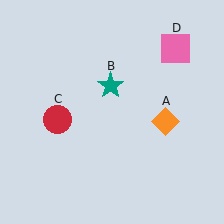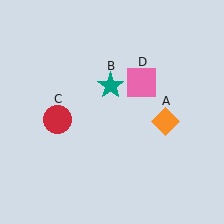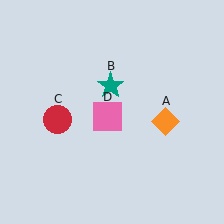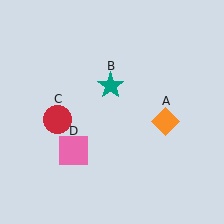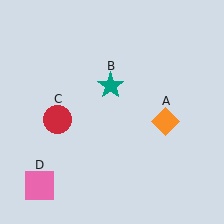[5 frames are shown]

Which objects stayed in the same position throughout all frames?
Orange diamond (object A) and teal star (object B) and red circle (object C) remained stationary.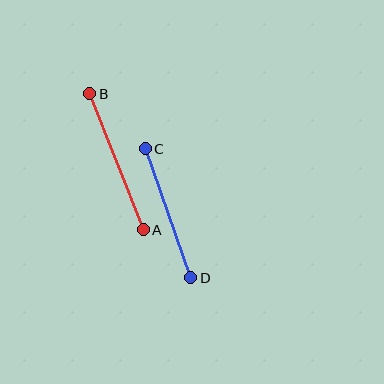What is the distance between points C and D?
The distance is approximately 137 pixels.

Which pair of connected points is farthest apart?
Points A and B are farthest apart.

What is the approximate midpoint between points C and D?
The midpoint is at approximately (168, 213) pixels.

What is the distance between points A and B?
The distance is approximately 146 pixels.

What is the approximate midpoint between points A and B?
The midpoint is at approximately (117, 162) pixels.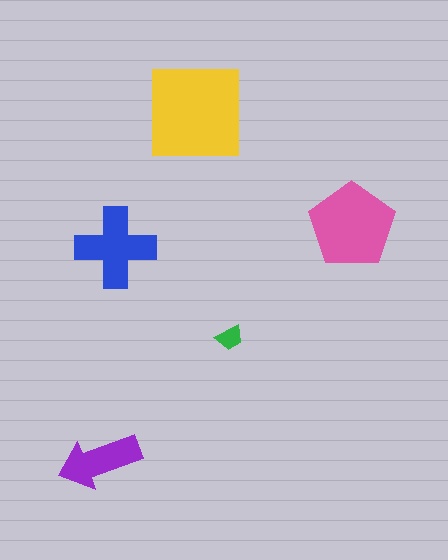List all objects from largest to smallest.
The yellow square, the pink pentagon, the blue cross, the purple arrow, the green trapezoid.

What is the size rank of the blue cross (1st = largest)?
3rd.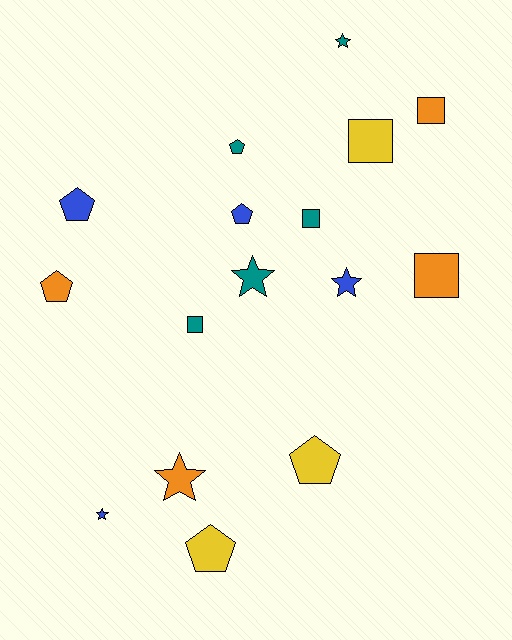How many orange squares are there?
There are 2 orange squares.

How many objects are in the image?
There are 16 objects.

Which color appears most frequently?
Teal, with 5 objects.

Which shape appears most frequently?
Pentagon, with 6 objects.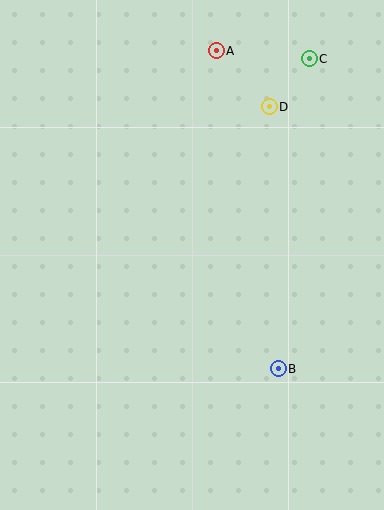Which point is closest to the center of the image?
Point B at (278, 369) is closest to the center.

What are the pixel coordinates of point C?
Point C is at (309, 59).